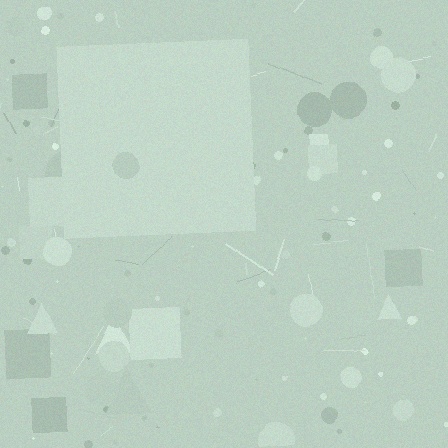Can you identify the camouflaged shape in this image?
The camouflaged shape is a square.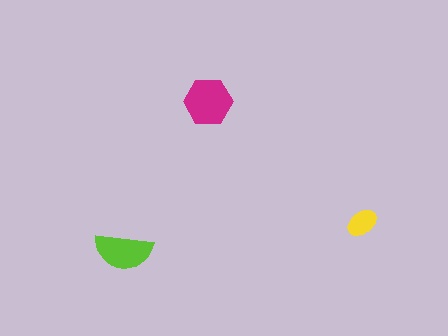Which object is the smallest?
The yellow ellipse.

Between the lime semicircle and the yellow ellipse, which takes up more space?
The lime semicircle.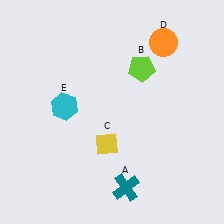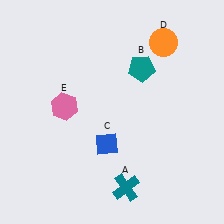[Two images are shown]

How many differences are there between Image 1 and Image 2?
There are 3 differences between the two images.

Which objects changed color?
B changed from lime to teal. C changed from yellow to blue. E changed from cyan to pink.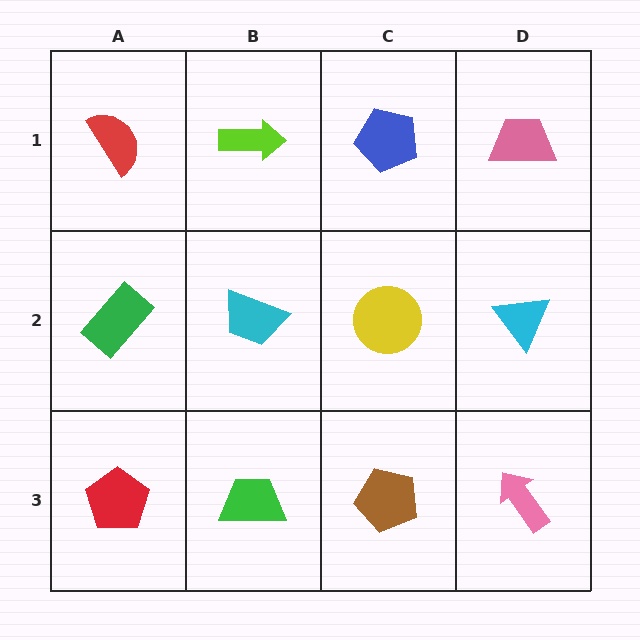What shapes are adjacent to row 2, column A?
A red semicircle (row 1, column A), a red pentagon (row 3, column A), a cyan trapezoid (row 2, column B).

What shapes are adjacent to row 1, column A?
A green rectangle (row 2, column A), a lime arrow (row 1, column B).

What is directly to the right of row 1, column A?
A lime arrow.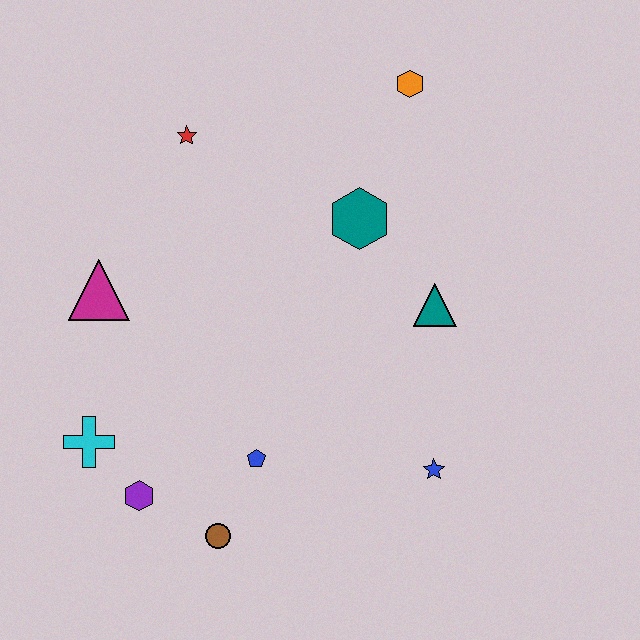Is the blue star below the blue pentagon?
Yes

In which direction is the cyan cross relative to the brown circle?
The cyan cross is to the left of the brown circle.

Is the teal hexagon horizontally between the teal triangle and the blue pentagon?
Yes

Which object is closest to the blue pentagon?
The brown circle is closest to the blue pentagon.